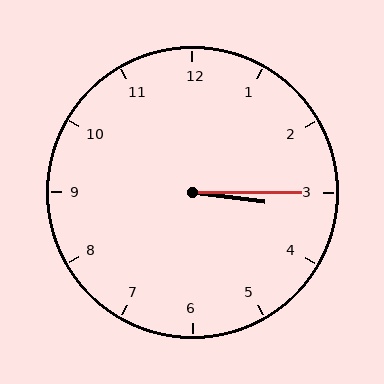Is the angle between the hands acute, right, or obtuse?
It is acute.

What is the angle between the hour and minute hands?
Approximately 8 degrees.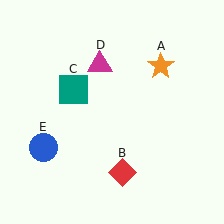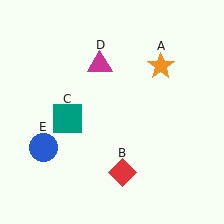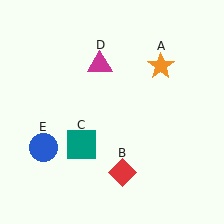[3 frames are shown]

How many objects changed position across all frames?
1 object changed position: teal square (object C).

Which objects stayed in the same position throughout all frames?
Orange star (object A) and red diamond (object B) and magenta triangle (object D) and blue circle (object E) remained stationary.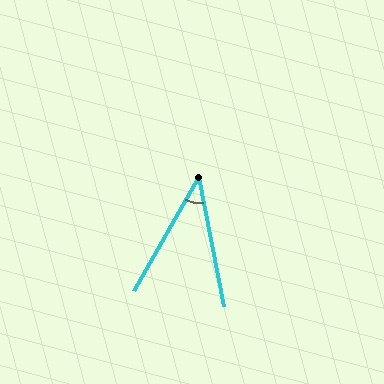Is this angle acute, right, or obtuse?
It is acute.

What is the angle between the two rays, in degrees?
Approximately 41 degrees.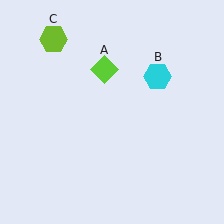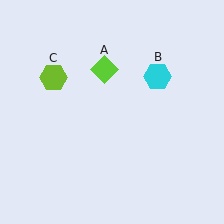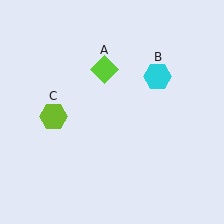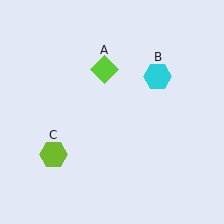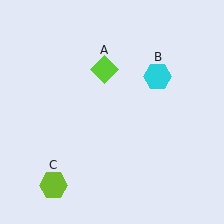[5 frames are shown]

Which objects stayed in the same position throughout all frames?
Lime diamond (object A) and cyan hexagon (object B) remained stationary.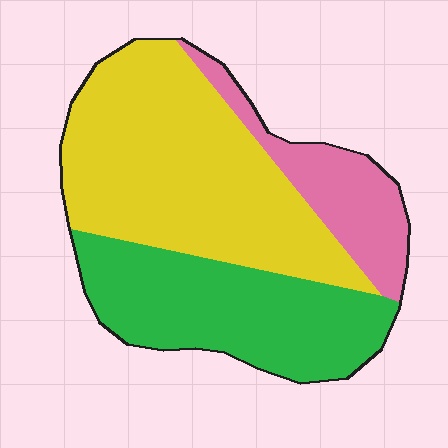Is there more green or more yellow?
Yellow.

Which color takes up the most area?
Yellow, at roughly 50%.